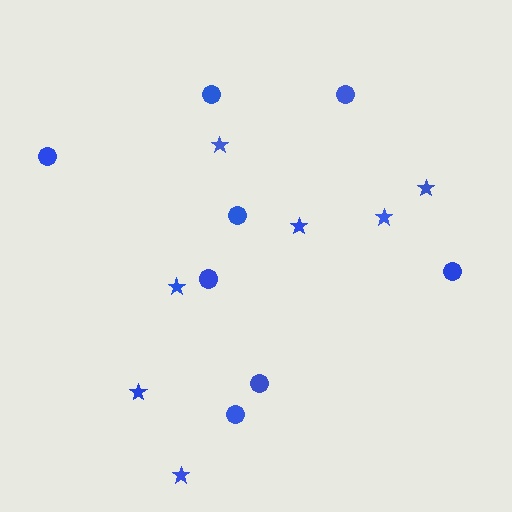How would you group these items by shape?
There are 2 groups: one group of stars (7) and one group of circles (8).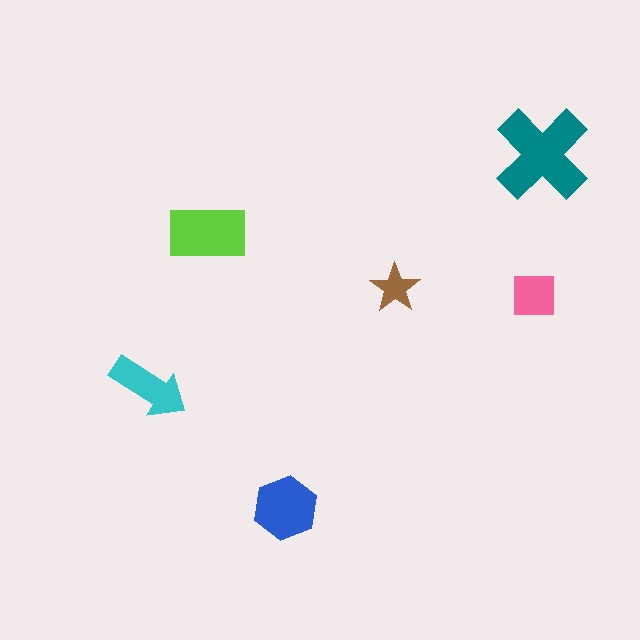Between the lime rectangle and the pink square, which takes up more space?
The lime rectangle.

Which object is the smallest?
The brown star.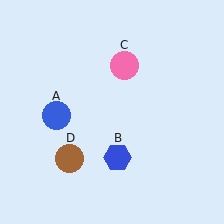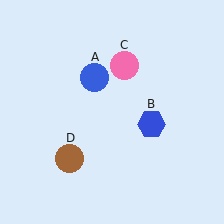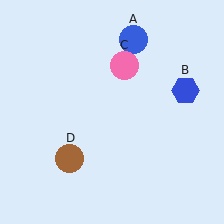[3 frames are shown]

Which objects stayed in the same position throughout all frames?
Pink circle (object C) and brown circle (object D) remained stationary.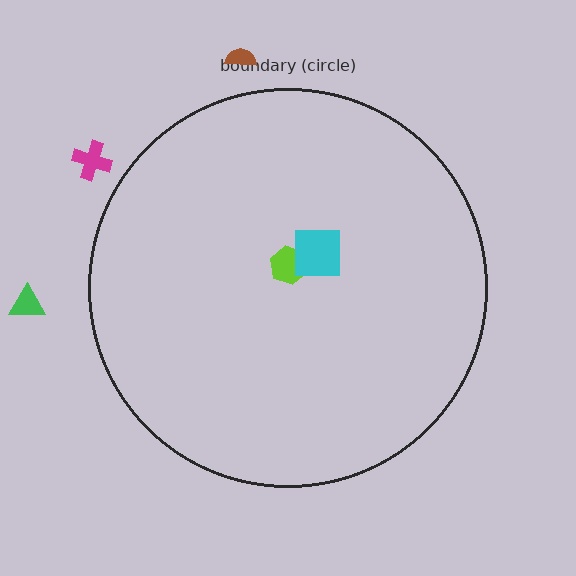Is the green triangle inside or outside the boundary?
Outside.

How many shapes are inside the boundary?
2 inside, 3 outside.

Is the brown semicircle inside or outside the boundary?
Outside.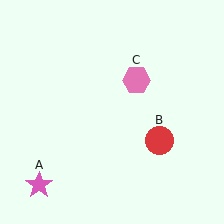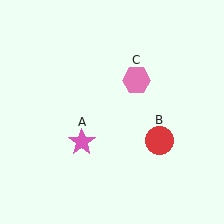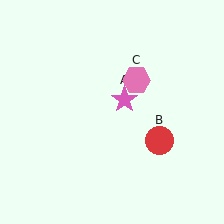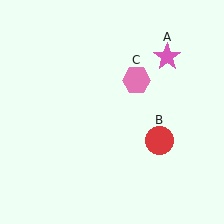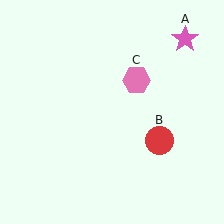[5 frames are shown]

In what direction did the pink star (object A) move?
The pink star (object A) moved up and to the right.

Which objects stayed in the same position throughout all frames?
Red circle (object B) and pink hexagon (object C) remained stationary.